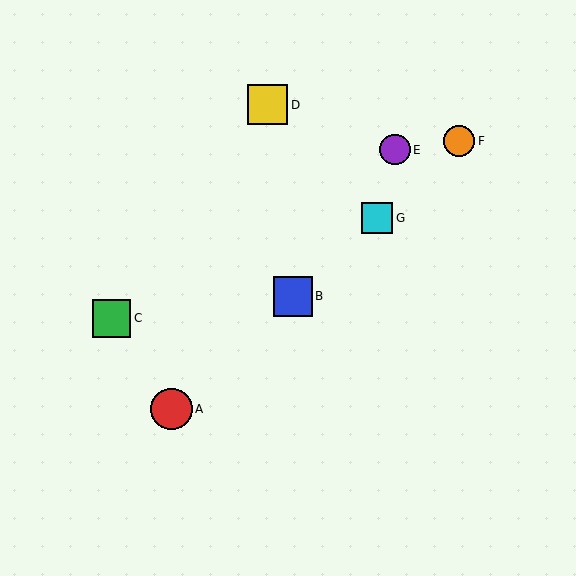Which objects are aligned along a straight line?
Objects A, B, F, G are aligned along a straight line.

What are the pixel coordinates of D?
Object D is at (268, 105).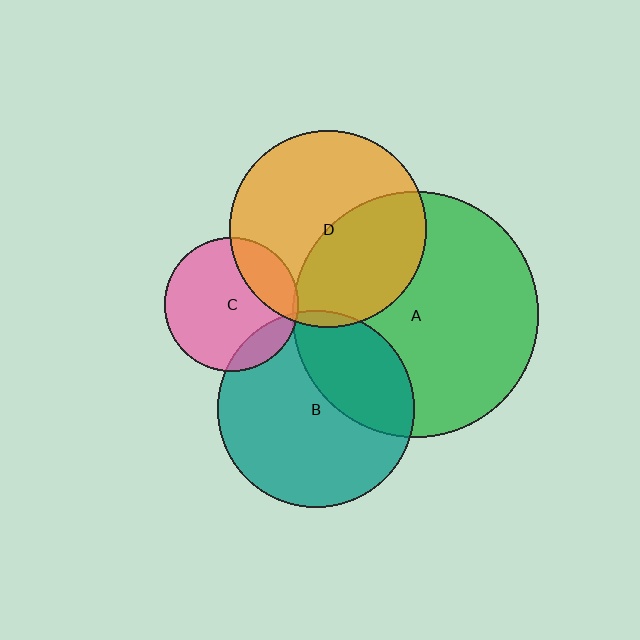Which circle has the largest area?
Circle A (green).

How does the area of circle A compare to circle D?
Approximately 1.6 times.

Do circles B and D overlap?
Yes.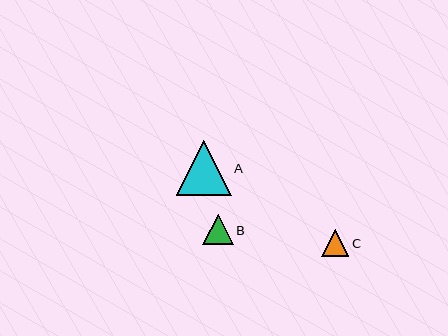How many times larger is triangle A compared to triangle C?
Triangle A is approximately 2.0 times the size of triangle C.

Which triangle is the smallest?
Triangle C is the smallest with a size of approximately 27 pixels.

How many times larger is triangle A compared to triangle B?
Triangle A is approximately 1.8 times the size of triangle B.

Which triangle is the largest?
Triangle A is the largest with a size of approximately 55 pixels.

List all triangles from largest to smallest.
From largest to smallest: A, B, C.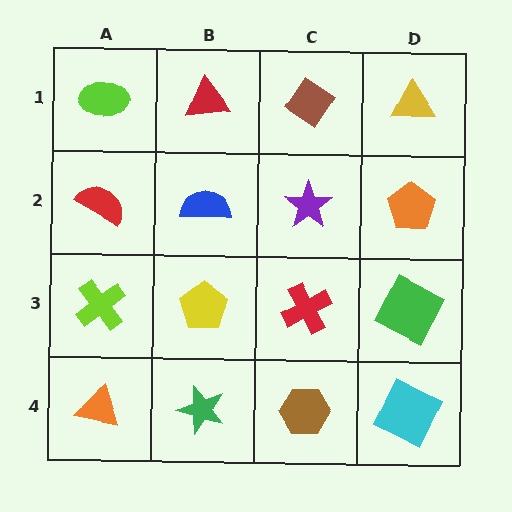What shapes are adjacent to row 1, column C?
A purple star (row 2, column C), a red triangle (row 1, column B), a yellow triangle (row 1, column D).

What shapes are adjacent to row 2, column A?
A lime ellipse (row 1, column A), a lime cross (row 3, column A), a blue semicircle (row 2, column B).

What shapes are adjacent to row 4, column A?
A lime cross (row 3, column A), a green star (row 4, column B).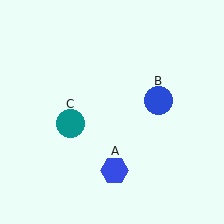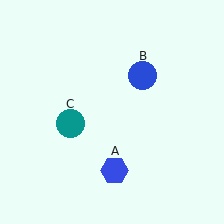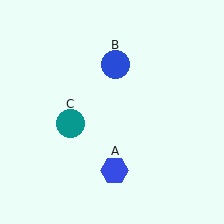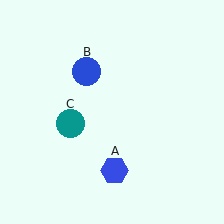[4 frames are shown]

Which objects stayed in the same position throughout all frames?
Blue hexagon (object A) and teal circle (object C) remained stationary.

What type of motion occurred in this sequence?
The blue circle (object B) rotated counterclockwise around the center of the scene.